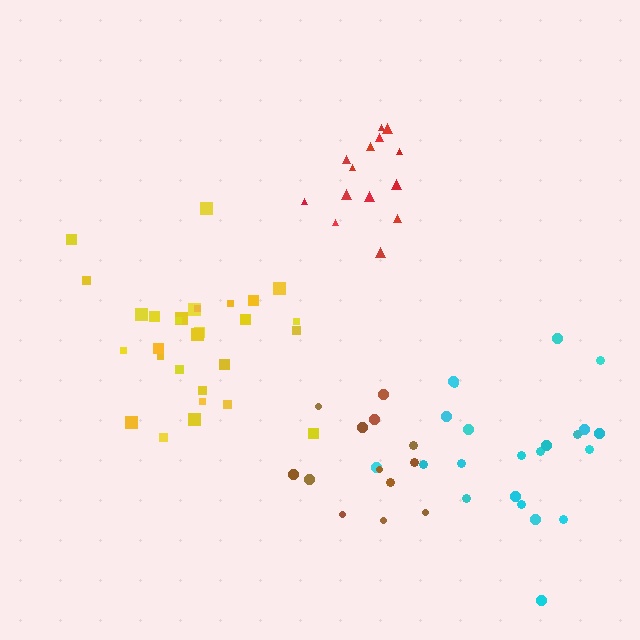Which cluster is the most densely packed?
Yellow.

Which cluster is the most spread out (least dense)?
Brown.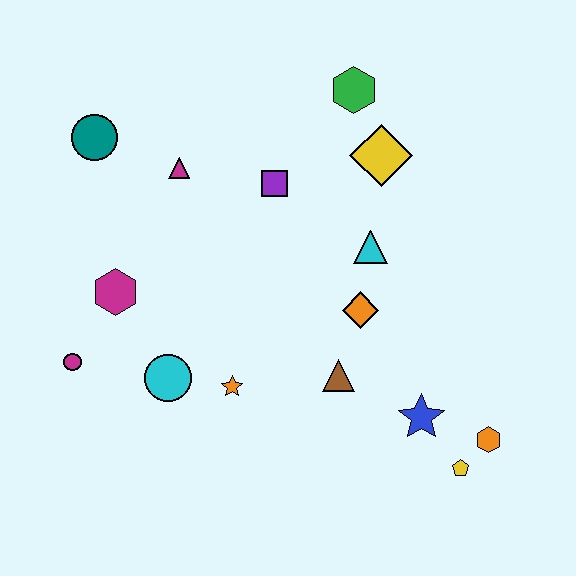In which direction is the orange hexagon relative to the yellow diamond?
The orange hexagon is below the yellow diamond.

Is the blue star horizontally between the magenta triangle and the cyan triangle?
No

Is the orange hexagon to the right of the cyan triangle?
Yes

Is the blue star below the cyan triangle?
Yes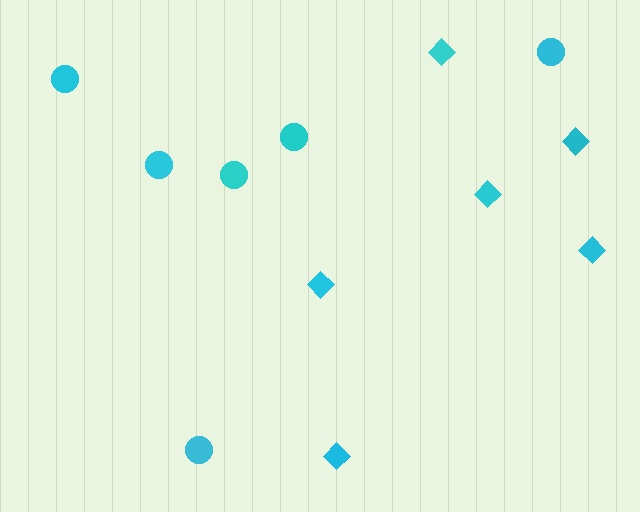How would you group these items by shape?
There are 2 groups: one group of circles (6) and one group of diamonds (6).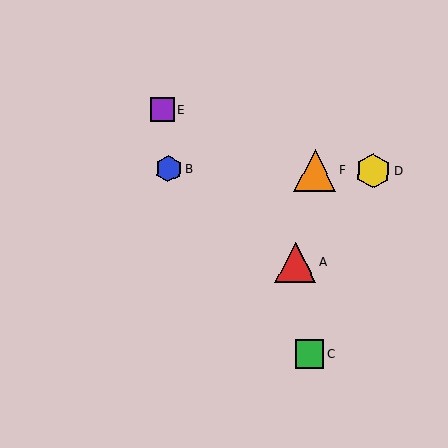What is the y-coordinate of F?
Object F is at y≈170.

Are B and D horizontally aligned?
Yes, both are at y≈169.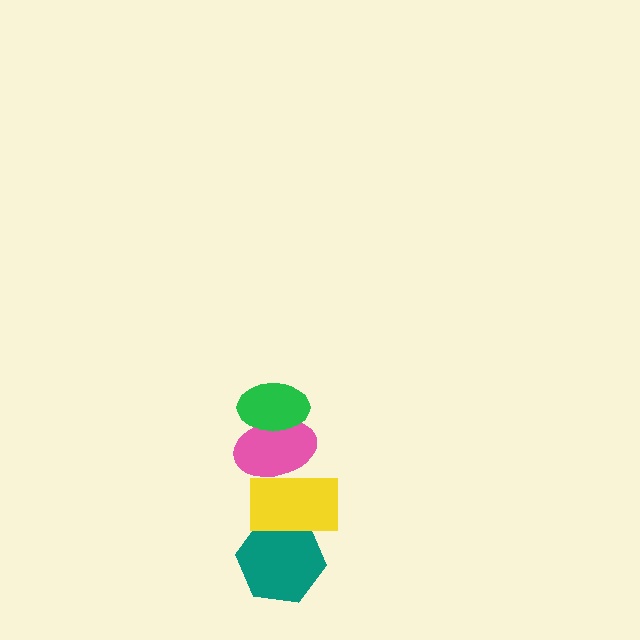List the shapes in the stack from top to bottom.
From top to bottom: the green ellipse, the pink ellipse, the yellow rectangle, the teal hexagon.